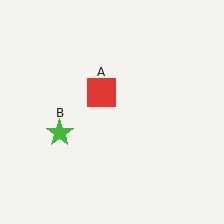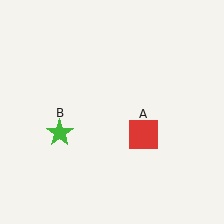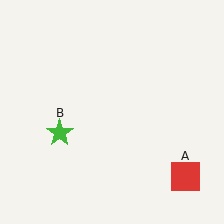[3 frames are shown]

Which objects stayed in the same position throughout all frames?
Green star (object B) remained stationary.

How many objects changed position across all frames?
1 object changed position: red square (object A).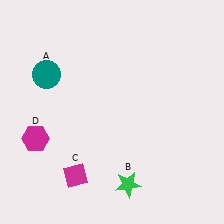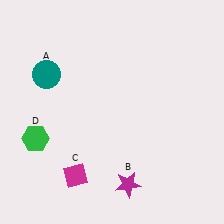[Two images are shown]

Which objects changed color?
B changed from green to magenta. D changed from magenta to green.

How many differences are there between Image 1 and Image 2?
There are 2 differences between the two images.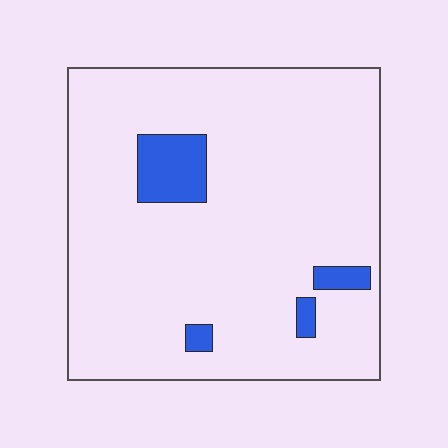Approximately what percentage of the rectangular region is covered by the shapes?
Approximately 10%.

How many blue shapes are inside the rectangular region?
4.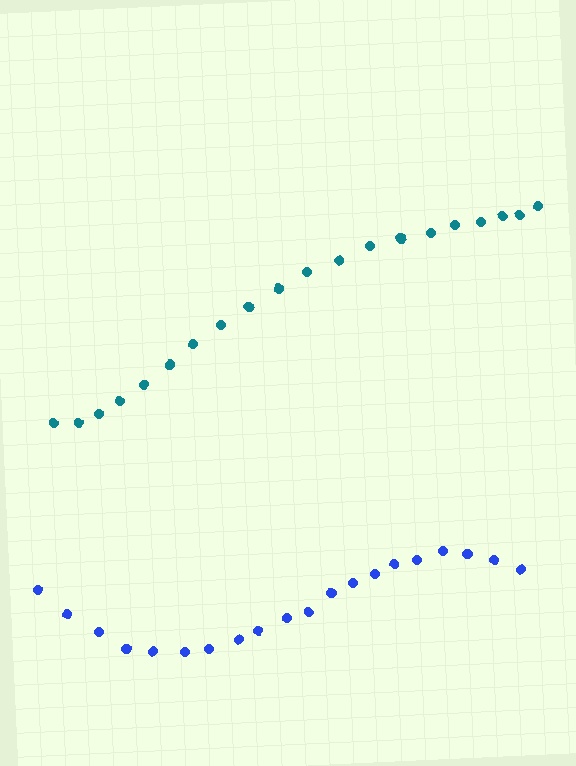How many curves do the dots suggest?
There are 2 distinct paths.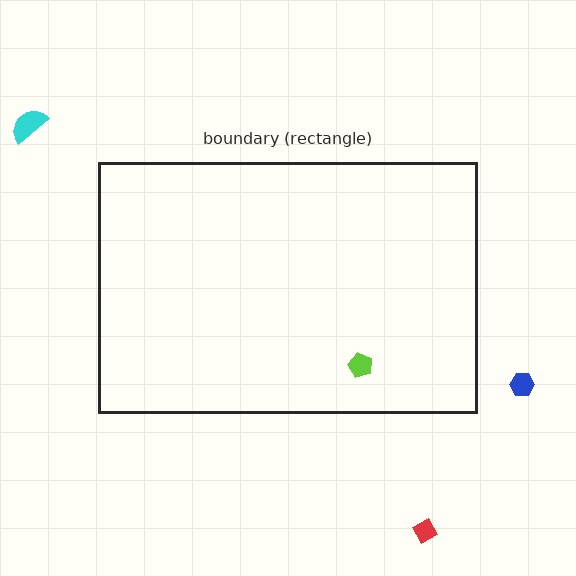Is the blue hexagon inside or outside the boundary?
Outside.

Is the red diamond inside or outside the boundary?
Outside.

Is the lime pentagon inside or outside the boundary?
Inside.